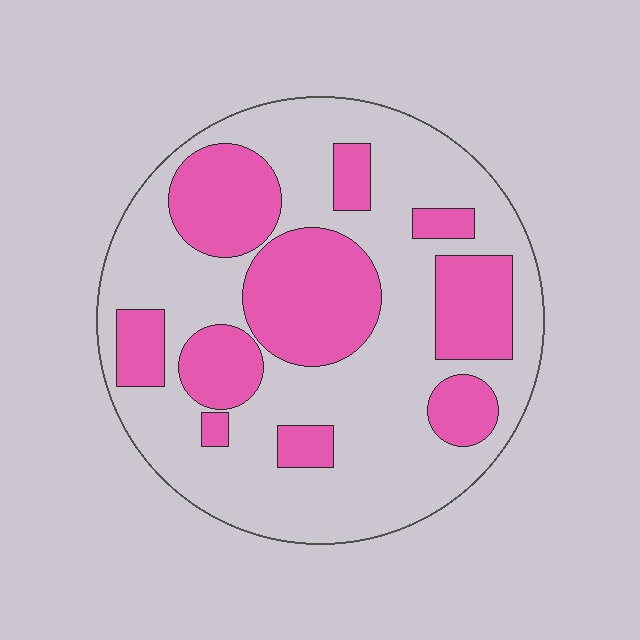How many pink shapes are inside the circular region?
10.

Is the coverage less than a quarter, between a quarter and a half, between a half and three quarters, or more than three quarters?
Between a quarter and a half.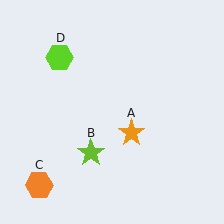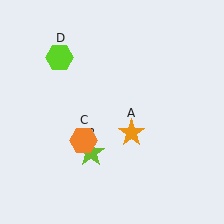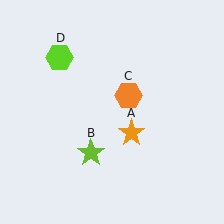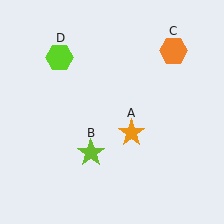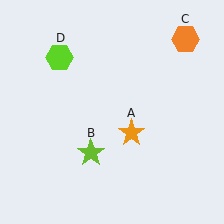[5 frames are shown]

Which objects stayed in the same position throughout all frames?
Orange star (object A) and lime star (object B) and lime hexagon (object D) remained stationary.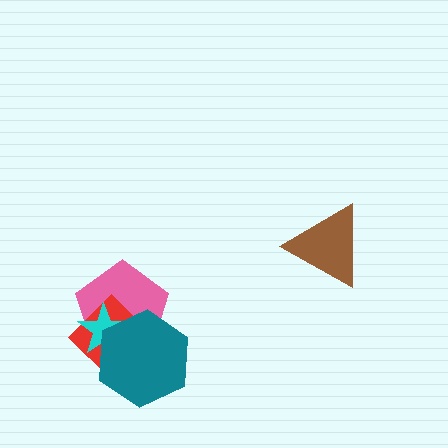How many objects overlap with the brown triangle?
0 objects overlap with the brown triangle.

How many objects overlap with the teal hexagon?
3 objects overlap with the teal hexagon.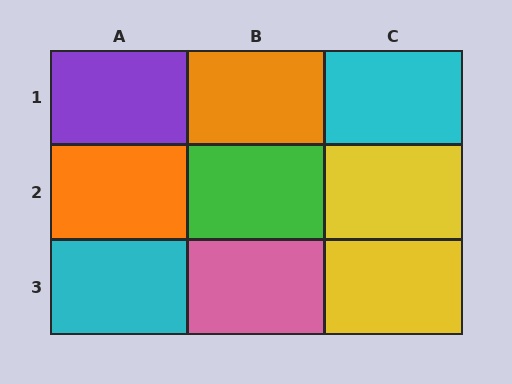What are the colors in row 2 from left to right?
Orange, green, yellow.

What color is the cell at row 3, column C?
Yellow.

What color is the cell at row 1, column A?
Purple.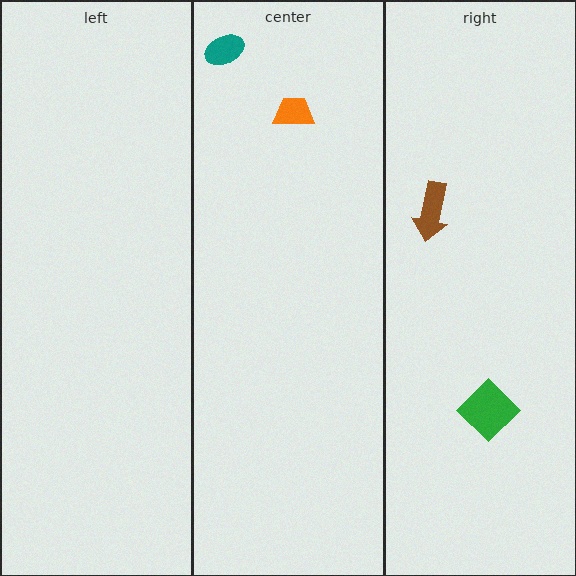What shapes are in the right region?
The green diamond, the brown arrow.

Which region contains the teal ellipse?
The center region.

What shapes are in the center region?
The orange trapezoid, the teal ellipse.